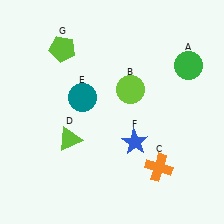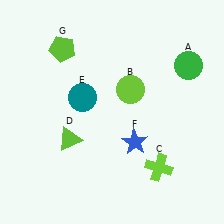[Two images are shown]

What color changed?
The cross (C) changed from orange in Image 1 to lime in Image 2.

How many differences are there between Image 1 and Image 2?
There is 1 difference between the two images.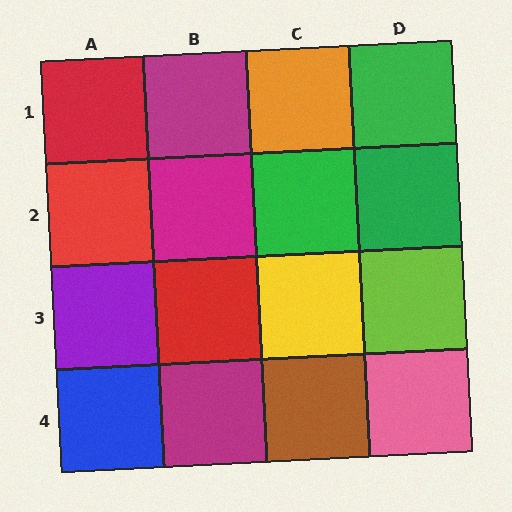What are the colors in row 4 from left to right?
Blue, magenta, brown, pink.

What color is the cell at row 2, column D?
Green.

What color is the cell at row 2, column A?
Red.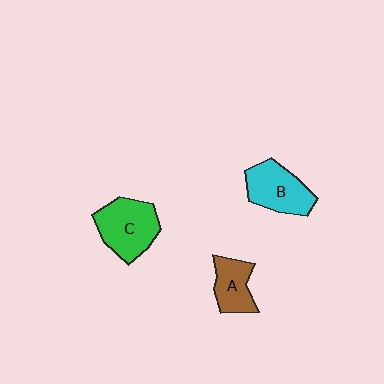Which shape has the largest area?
Shape C (green).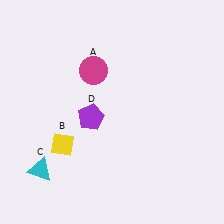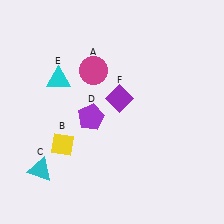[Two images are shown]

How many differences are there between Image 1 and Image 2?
There are 2 differences between the two images.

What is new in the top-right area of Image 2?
A purple diamond (F) was added in the top-right area of Image 2.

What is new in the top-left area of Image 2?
A cyan triangle (E) was added in the top-left area of Image 2.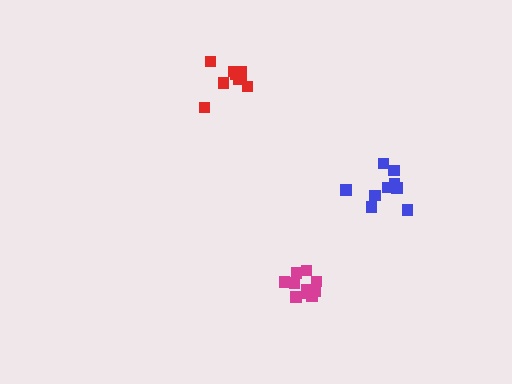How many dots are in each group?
Group 1: 9 dots, Group 2: 9 dots, Group 3: 11 dots (29 total).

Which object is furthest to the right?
The blue cluster is rightmost.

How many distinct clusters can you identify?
There are 3 distinct clusters.